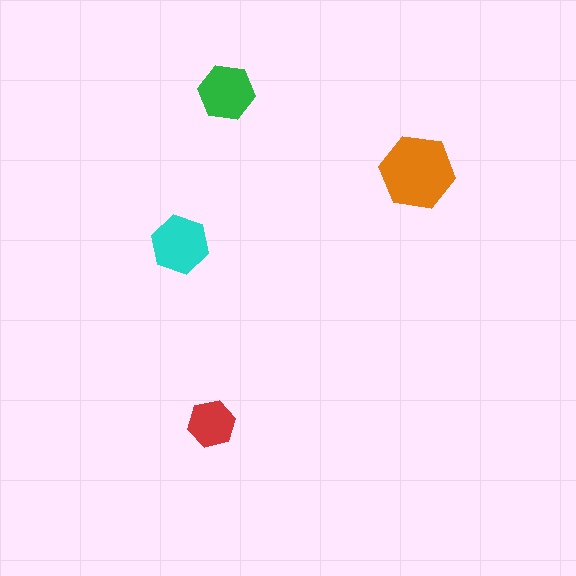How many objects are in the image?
There are 4 objects in the image.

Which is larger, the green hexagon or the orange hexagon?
The orange one.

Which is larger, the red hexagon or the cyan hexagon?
The cyan one.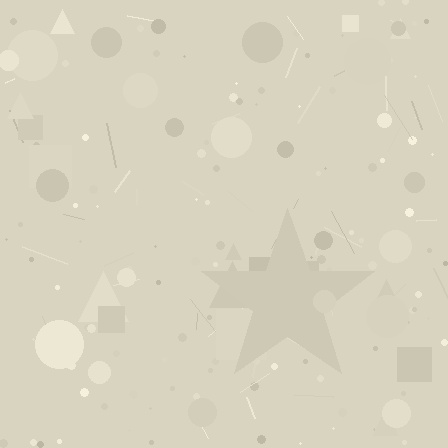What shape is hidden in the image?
A star is hidden in the image.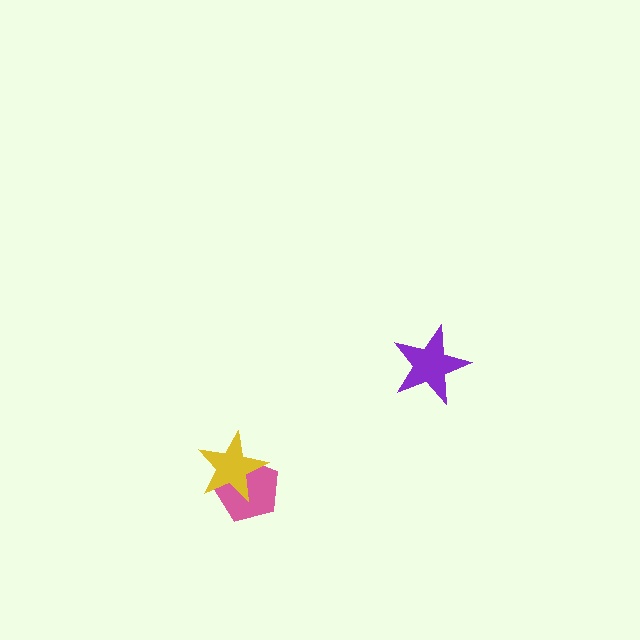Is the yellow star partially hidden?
No, no other shape covers it.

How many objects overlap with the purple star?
0 objects overlap with the purple star.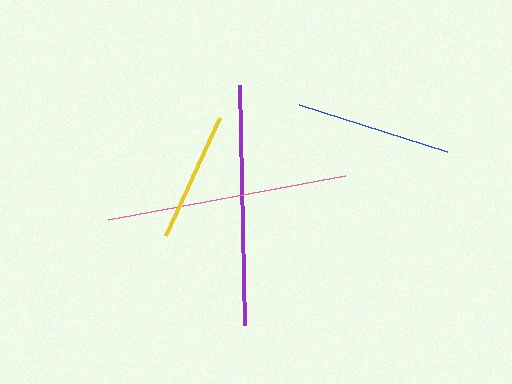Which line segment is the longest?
The pink line is the longest at approximately 241 pixels.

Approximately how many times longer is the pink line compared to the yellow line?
The pink line is approximately 1.8 times the length of the yellow line.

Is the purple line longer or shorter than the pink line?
The pink line is longer than the purple line.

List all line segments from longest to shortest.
From longest to shortest: pink, purple, blue, yellow.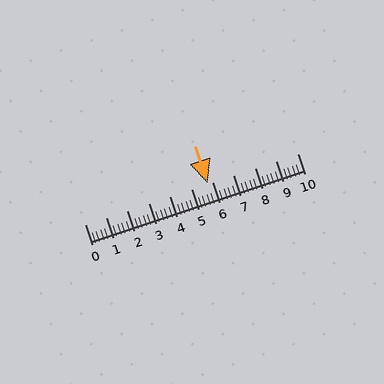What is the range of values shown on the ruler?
The ruler shows values from 0 to 10.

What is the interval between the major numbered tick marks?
The major tick marks are spaced 1 units apart.